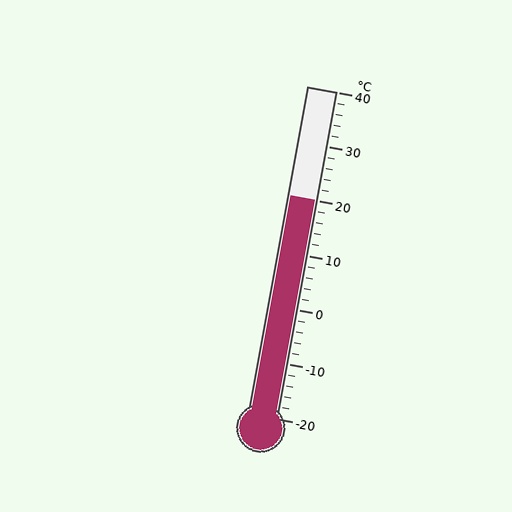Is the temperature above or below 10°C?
The temperature is above 10°C.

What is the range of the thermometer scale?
The thermometer scale ranges from -20°C to 40°C.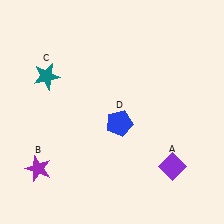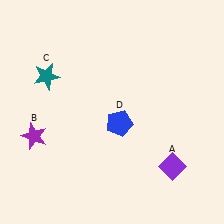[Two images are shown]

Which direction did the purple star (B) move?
The purple star (B) moved up.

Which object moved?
The purple star (B) moved up.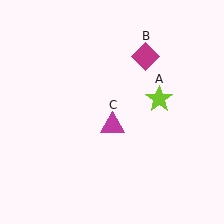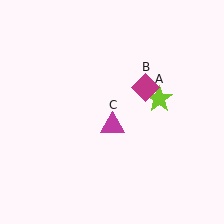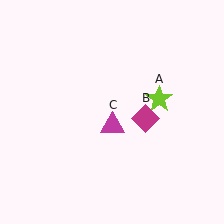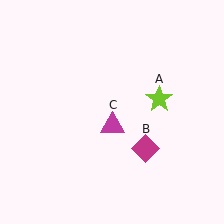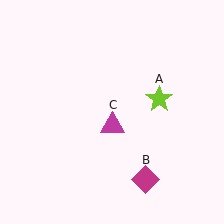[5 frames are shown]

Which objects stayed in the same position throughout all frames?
Lime star (object A) and magenta triangle (object C) remained stationary.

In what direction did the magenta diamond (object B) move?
The magenta diamond (object B) moved down.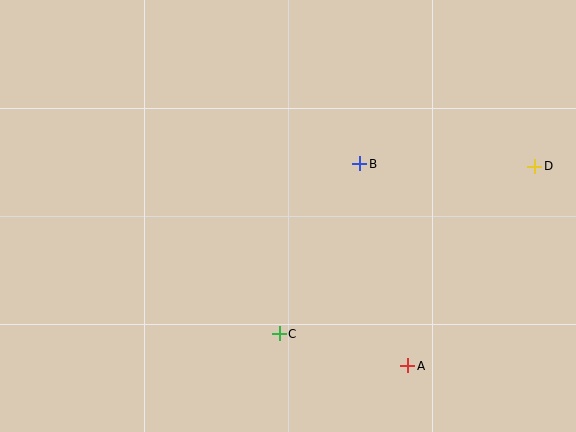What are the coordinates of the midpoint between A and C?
The midpoint between A and C is at (343, 350).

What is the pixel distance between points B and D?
The distance between B and D is 175 pixels.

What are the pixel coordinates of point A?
Point A is at (408, 366).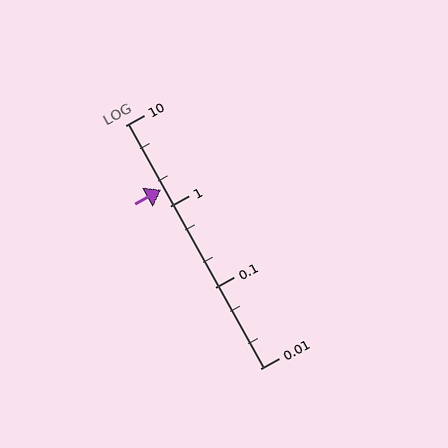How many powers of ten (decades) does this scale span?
The scale spans 3 decades, from 0.01 to 10.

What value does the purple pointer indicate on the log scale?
The pointer indicates approximately 1.6.